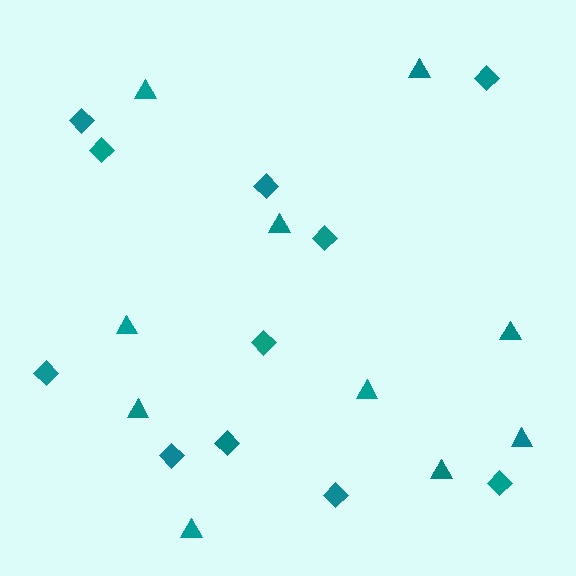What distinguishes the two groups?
There are 2 groups: one group of triangles (10) and one group of diamonds (11).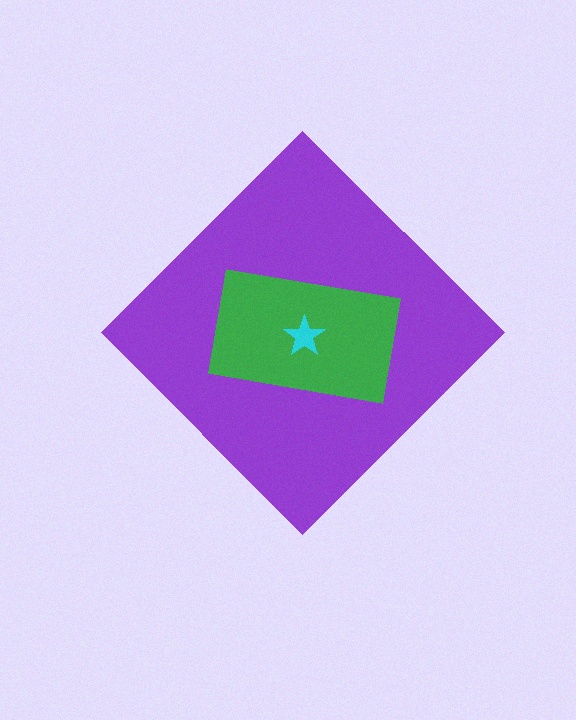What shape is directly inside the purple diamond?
The green rectangle.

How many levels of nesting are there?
3.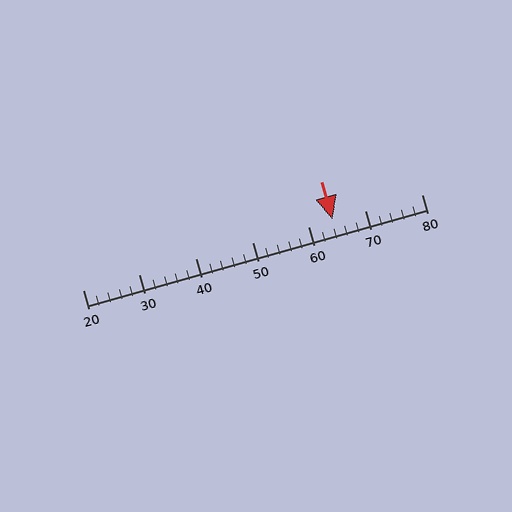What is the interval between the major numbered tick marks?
The major tick marks are spaced 10 units apart.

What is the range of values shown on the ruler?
The ruler shows values from 20 to 80.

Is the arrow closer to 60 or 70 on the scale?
The arrow is closer to 60.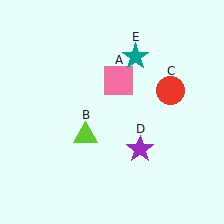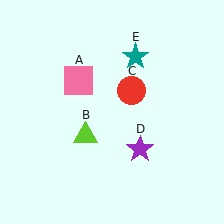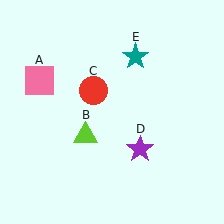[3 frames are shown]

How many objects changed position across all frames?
2 objects changed position: pink square (object A), red circle (object C).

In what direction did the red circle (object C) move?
The red circle (object C) moved left.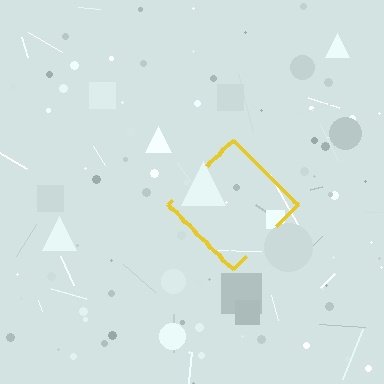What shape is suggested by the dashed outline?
The dashed outline suggests a diamond.